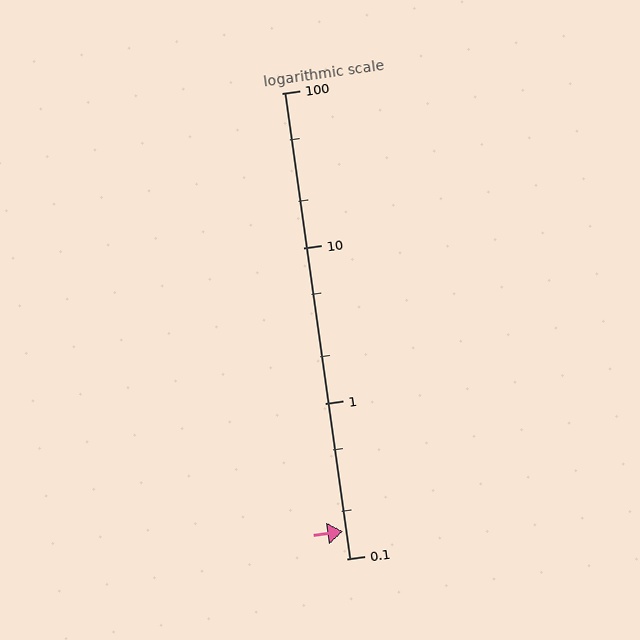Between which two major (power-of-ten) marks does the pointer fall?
The pointer is between 0.1 and 1.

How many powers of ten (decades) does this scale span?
The scale spans 3 decades, from 0.1 to 100.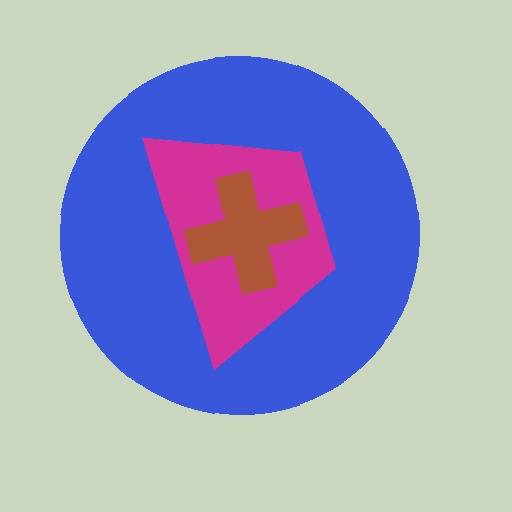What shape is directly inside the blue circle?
The magenta trapezoid.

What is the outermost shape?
The blue circle.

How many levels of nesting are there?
3.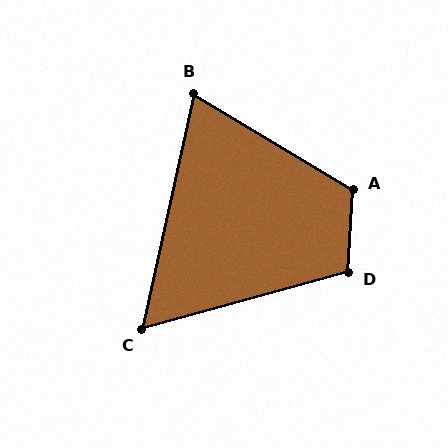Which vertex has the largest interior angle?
A, at approximately 118 degrees.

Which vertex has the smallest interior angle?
C, at approximately 62 degrees.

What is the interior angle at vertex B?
Approximately 72 degrees (acute).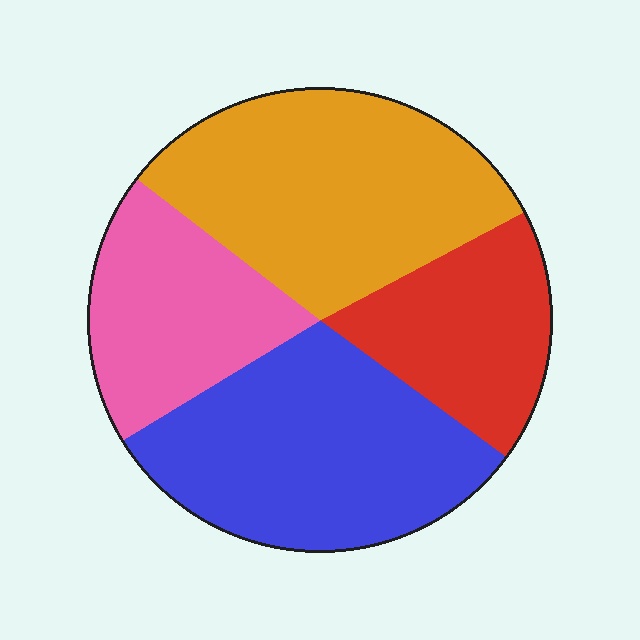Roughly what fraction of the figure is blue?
Blue takes up about one third (1/3) of the figure.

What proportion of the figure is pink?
Pink takes up about one fifth (1/5) of the figure.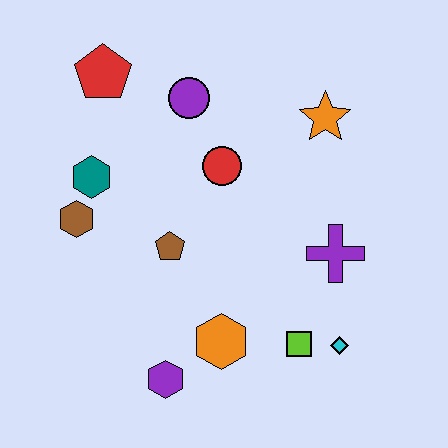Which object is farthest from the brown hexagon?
The cyan diamond is farthest from the brown hexagon.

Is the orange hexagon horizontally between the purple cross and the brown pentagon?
Yes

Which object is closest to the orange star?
The red circle is closest to the orange star.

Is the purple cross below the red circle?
Yes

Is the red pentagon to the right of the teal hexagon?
Yes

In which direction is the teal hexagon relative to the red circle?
The teal hexagon is to the left of the red circle.